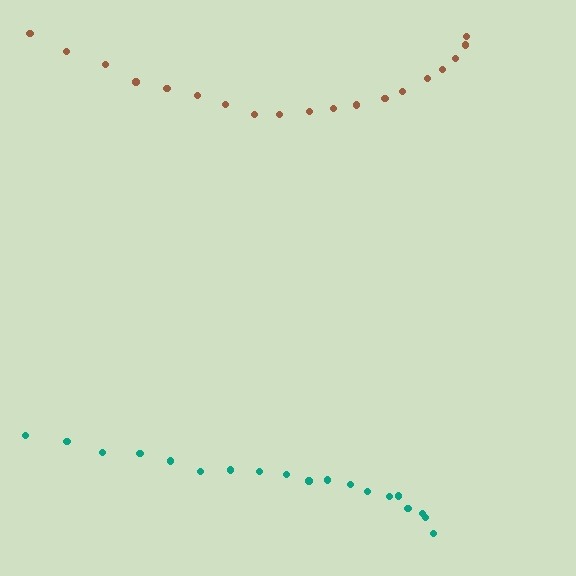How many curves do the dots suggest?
There are 2 distinct paths.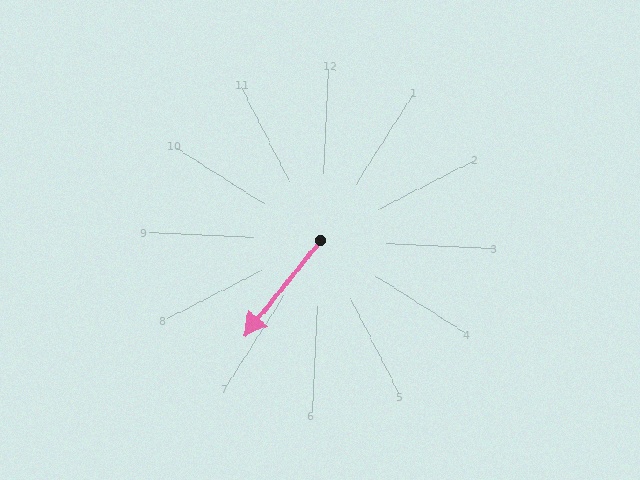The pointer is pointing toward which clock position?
Roughly 7 o'clock.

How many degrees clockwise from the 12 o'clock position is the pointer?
Approximately 216 degrees.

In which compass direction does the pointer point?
Southwest.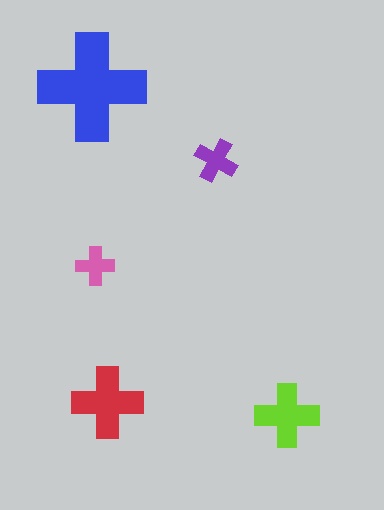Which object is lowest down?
The lime cross is bottommost.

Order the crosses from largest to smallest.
the blue one, the red one, the lime one, the purple one, the pink one.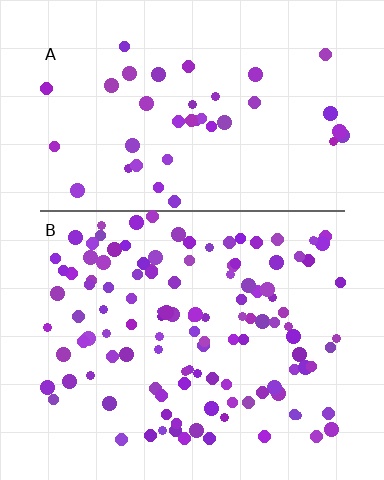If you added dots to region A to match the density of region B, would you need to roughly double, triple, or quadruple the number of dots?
Approximately triple.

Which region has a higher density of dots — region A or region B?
B (the bottom).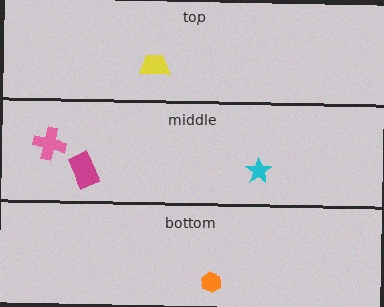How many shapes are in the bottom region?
1.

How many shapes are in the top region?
1.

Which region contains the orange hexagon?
The bottom region.